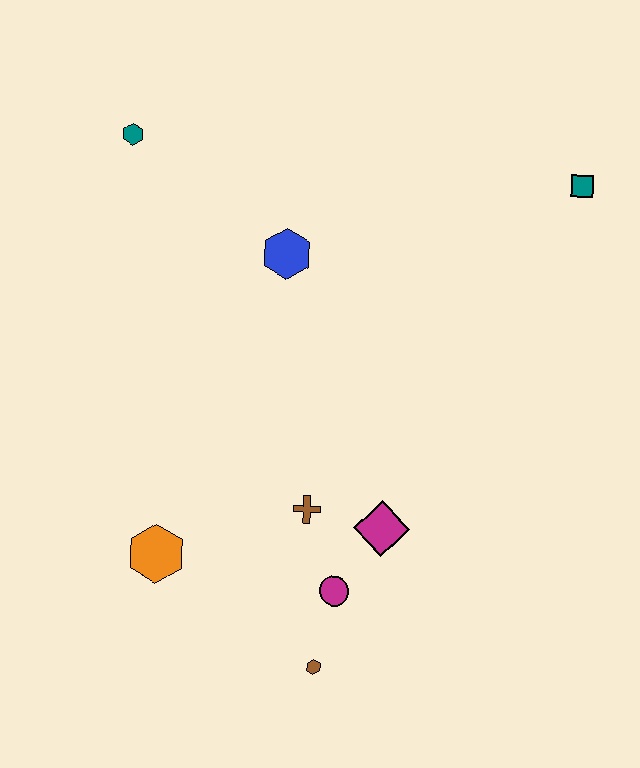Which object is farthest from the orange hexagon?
The teal square is farthest from the orange hexagon.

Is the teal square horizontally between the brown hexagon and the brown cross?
No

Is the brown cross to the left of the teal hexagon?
No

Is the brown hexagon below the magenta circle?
Yes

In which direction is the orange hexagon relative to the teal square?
The orange hexagon is to the left of the teal square.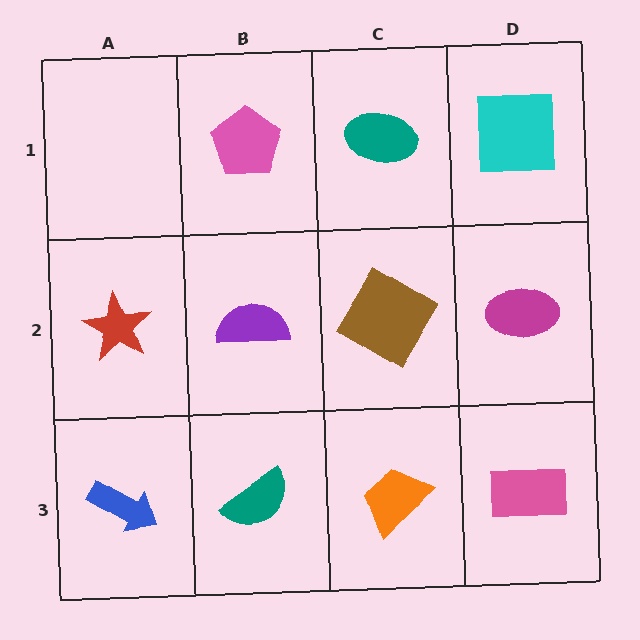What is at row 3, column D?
A pink rectangle.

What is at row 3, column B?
A teal semicircle.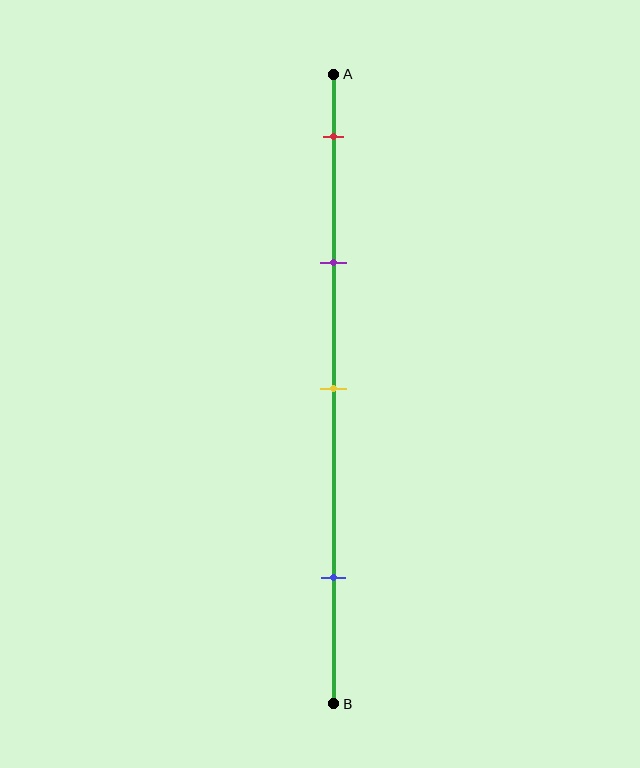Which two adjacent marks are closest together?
The red and purple marks are the closest adjacent pair.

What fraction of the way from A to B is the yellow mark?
The yellow mark is approximately 50% (0.5) of the way from A to B.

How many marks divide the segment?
There are 4 marks dividing the segment.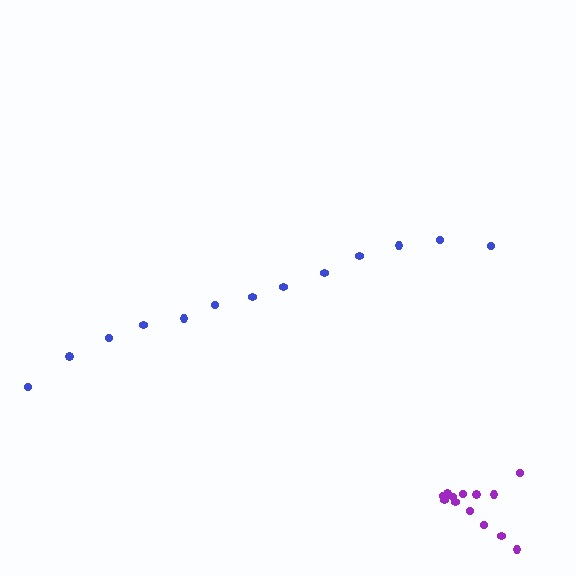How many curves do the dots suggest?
There are 2 distinct paths.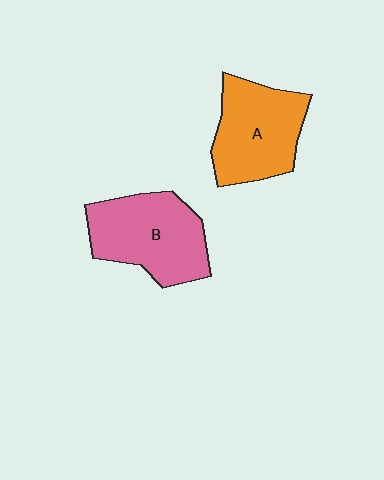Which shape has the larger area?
Shape B (pink).